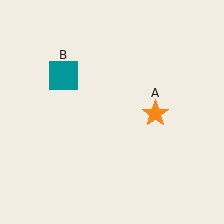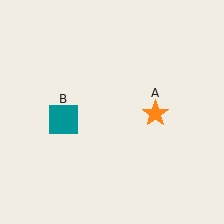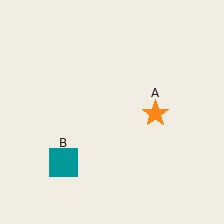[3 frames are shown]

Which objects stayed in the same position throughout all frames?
Orange star (object A) remained stationary.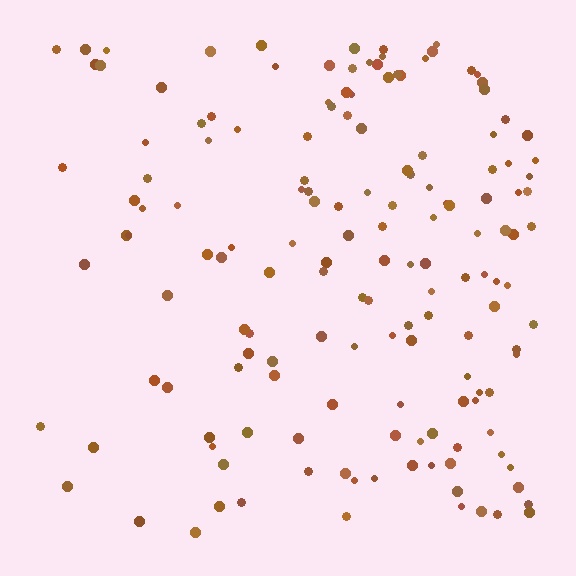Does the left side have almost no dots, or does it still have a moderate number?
Still a moderate number, just noticeably fewer than the right.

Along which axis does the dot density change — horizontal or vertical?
Horizontal.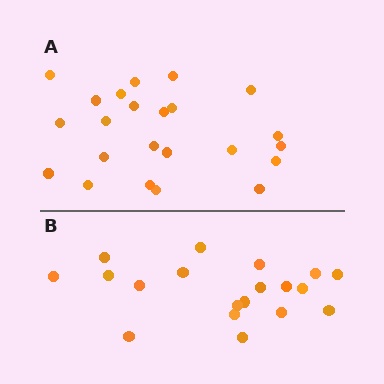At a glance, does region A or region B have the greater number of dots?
Region A (the top region) has more dots.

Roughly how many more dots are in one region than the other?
Region A has about 4 more dots than region B.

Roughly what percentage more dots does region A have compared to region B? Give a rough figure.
About 20% more.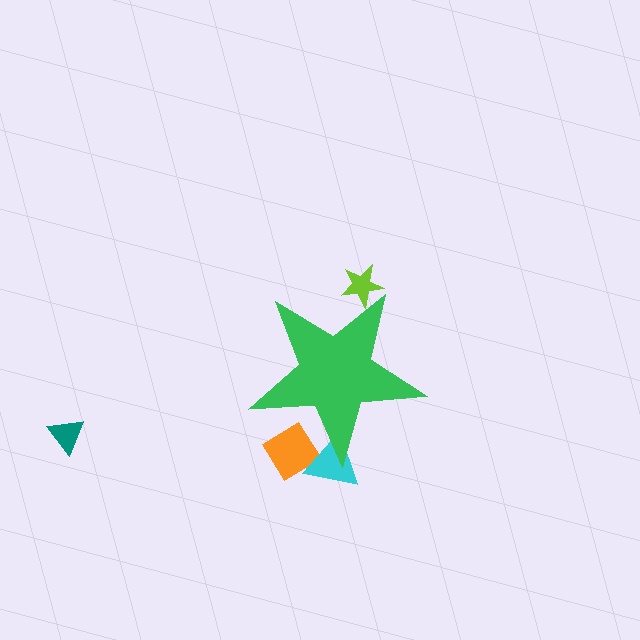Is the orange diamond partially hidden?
Yes, the orange diamond is partially hidden behind the green star.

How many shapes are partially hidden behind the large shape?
3 shapes are partially hidden.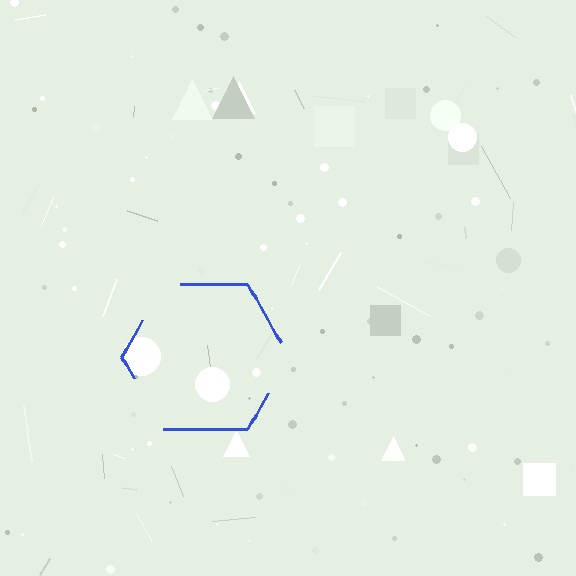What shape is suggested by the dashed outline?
The dashed outline suggests a hexagon.